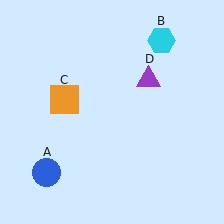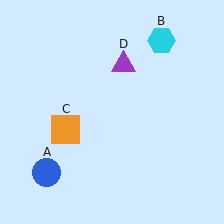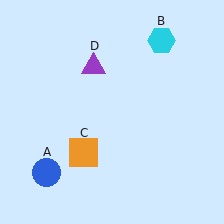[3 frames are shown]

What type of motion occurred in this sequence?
The orange square (object C), purple triangle (object D) rotated counterclockwise around the center of the scene.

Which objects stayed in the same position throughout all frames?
Blue circle (object A) and cyan hexagon (object B) remained stationary.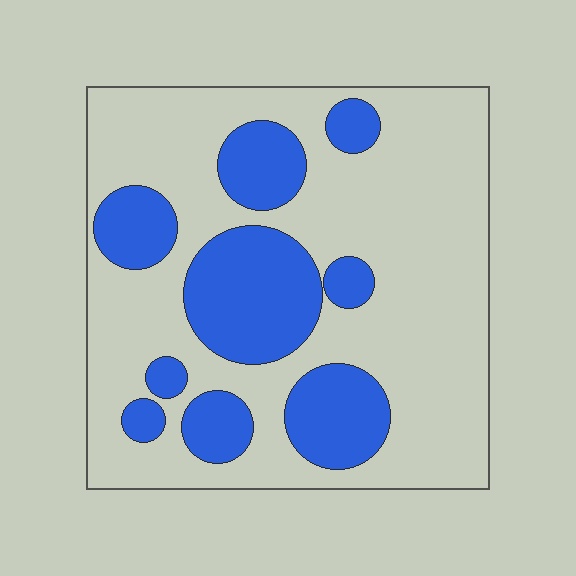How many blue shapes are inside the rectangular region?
9.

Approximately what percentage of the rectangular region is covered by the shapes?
Approximately 30%.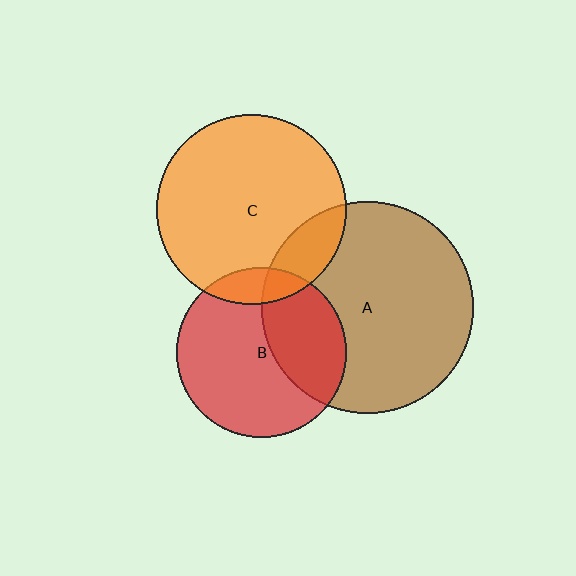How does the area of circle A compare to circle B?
Approximately 1.5 times.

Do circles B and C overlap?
Yes.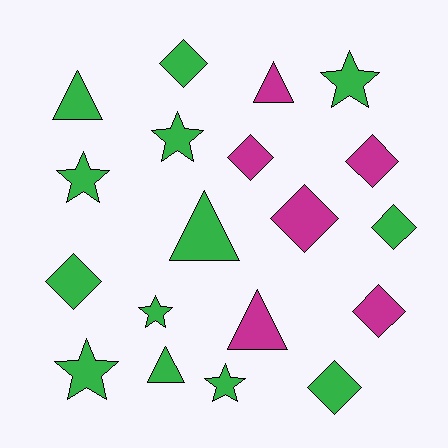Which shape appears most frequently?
Diamond, with 8 objects.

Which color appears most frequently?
Green, with 13 objects.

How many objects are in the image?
There are 19 objects.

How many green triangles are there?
There are 3 green triangles.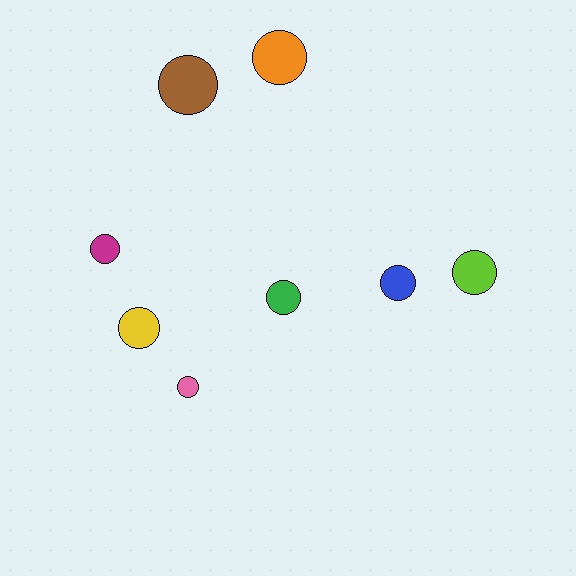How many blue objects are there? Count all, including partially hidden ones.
There is 1 blue object.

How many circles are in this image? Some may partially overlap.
There are 8 circles.